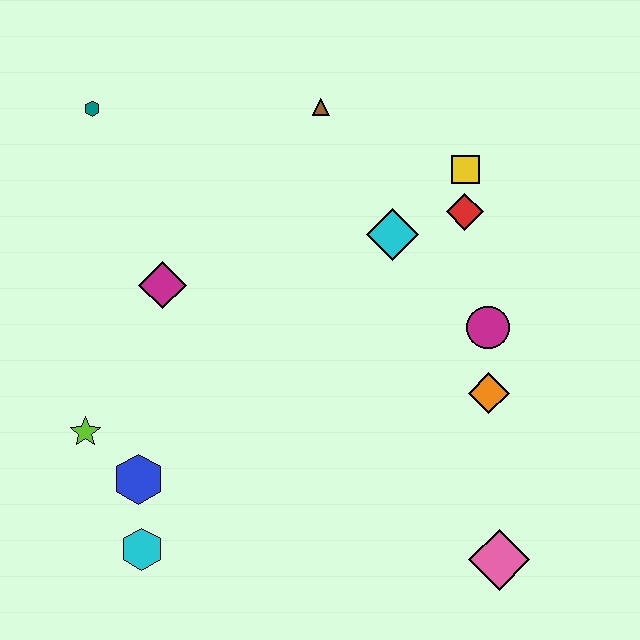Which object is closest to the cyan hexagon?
The blue hexagon is closest to the cyan hexagon.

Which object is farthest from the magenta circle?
The teal hexagon is farthest from the magenta circle.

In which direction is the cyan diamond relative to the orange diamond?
The cyan diamond is above the orange diamond.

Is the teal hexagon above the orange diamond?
Yes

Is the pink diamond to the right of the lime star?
Yes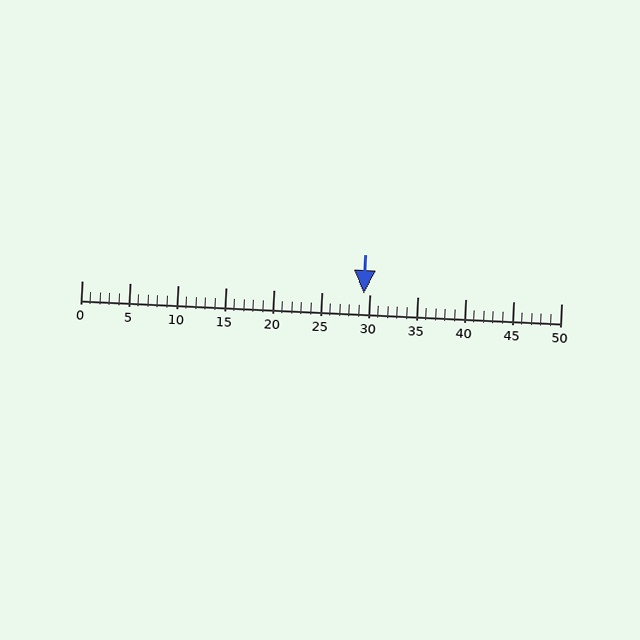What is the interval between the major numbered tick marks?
The major tick marks are spaced 5 units apart.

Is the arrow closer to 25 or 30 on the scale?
The arrow is closer to 30.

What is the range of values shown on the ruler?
The ruler shows values from 0 to 50.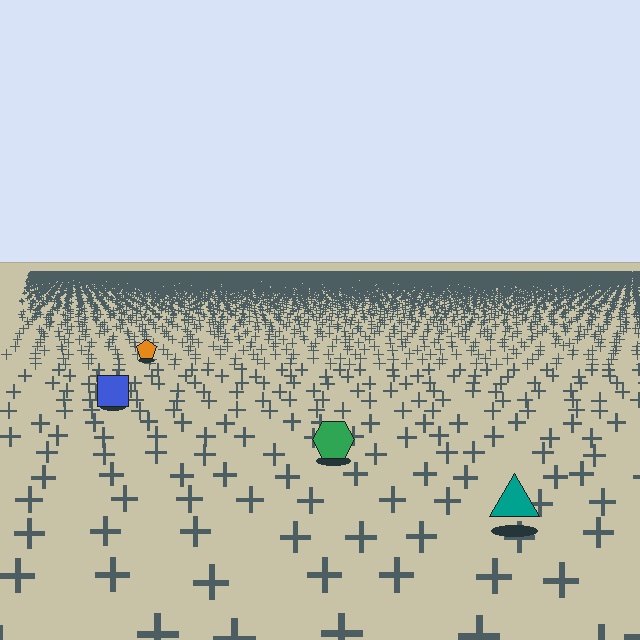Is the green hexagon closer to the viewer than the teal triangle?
No. The teal triangle is closer — you can tell from the texture gradient: the ground texture is coarser near it.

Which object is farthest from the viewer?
The orange pentagon is farthest from the viewer. It appears smaller and the ground texture around it is denser.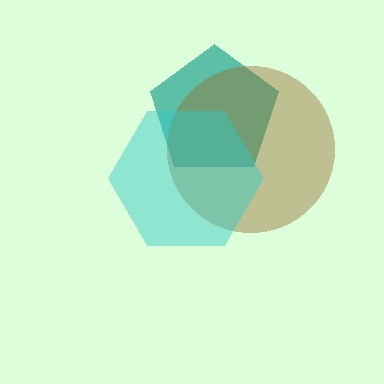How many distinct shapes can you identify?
There are 3 distinct shapes: a teal pentagon, a brown circle, a cyan hexagon.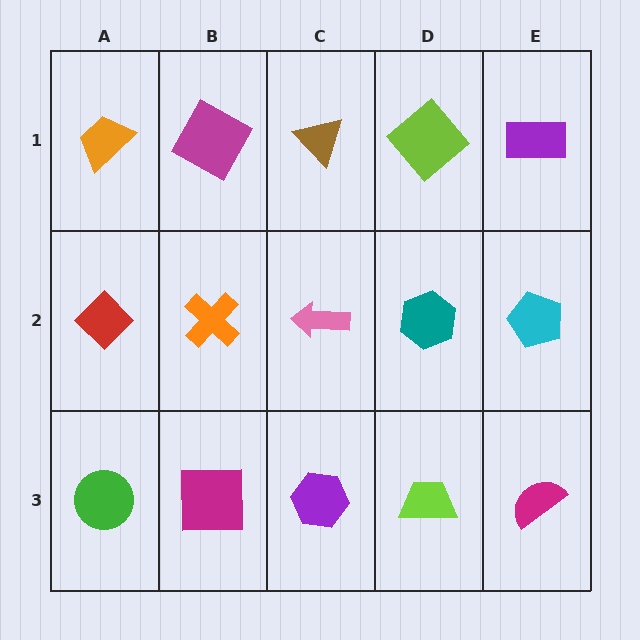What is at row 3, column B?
A magenta square.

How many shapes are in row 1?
5 shapes.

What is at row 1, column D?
A lime diamond.